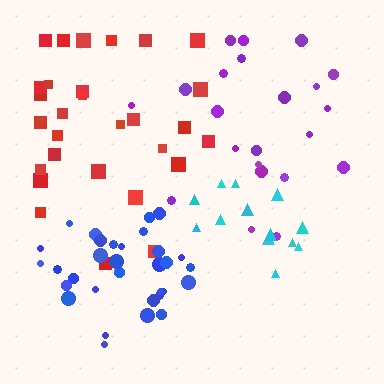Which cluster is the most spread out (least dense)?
Purple.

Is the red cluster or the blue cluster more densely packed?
Blue.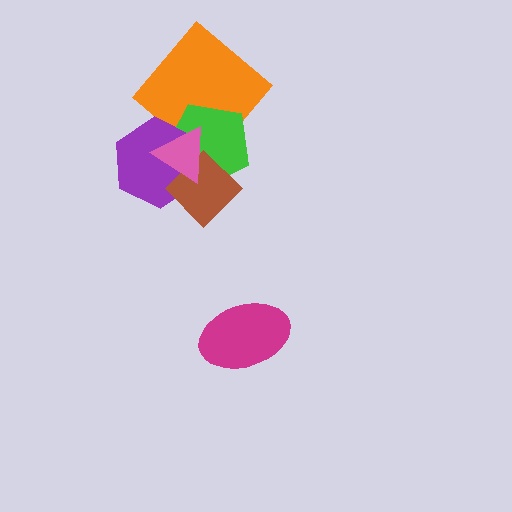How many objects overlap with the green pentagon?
4 objects overlap with the green pentagon.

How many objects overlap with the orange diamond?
3 objects overlap with the orange diamond.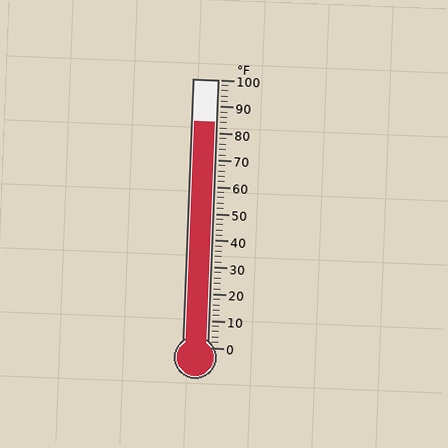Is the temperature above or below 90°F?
The temperature is below 90°F.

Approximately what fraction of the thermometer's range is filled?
The thermometer is filled to approximately 85% of its range.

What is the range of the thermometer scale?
The thermometer scale ranges from 0°F to 100°F.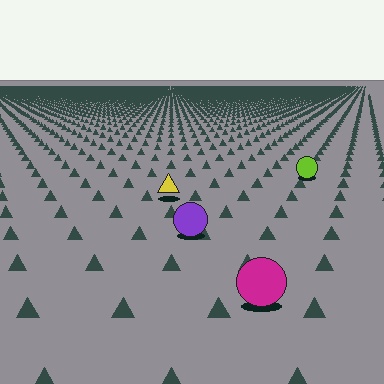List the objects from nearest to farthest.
From nearest to farthest: the magenta circle, the purple circle, the yellow triangle, the lime circle.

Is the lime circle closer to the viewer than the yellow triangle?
No. The yellow triangle is closer — you can tell from the texture gradient: the ground texture is coarser near it.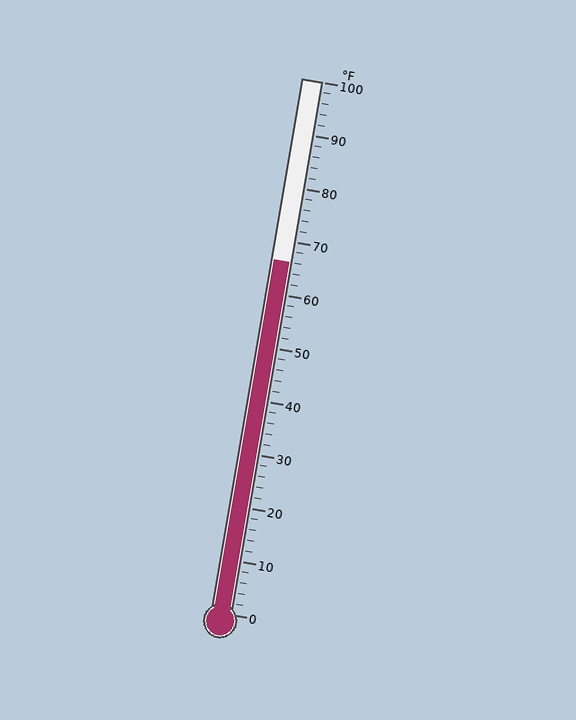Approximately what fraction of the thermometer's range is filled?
The thermometer is filled to approximately 65% of its range.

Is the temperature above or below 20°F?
The temperature is above 20°F.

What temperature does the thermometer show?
The thermometer shows approximately 66°F.